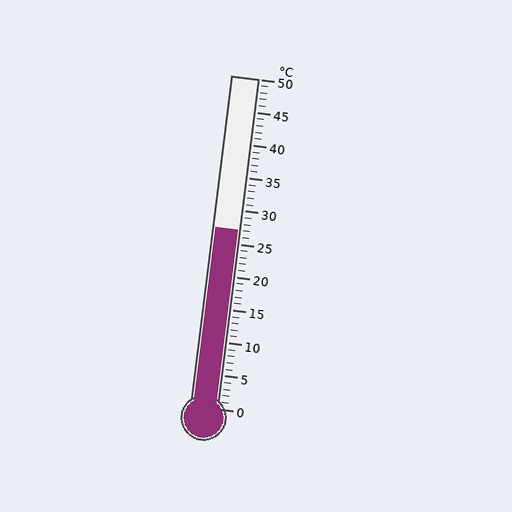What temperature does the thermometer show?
The thermometer shows approximately 27°C.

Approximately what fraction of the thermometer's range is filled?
The thermometer is filled to approximately 55% of its range.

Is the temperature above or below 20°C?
The temperature is above 20°C.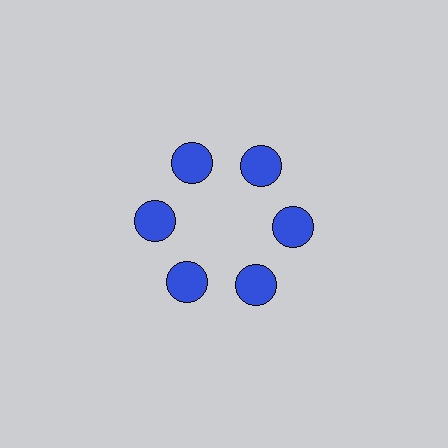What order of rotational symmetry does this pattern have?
This pattern has 6-fold rotational symmetry.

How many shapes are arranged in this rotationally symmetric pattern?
There are 6 shapes, arranged in 6 groups of 1.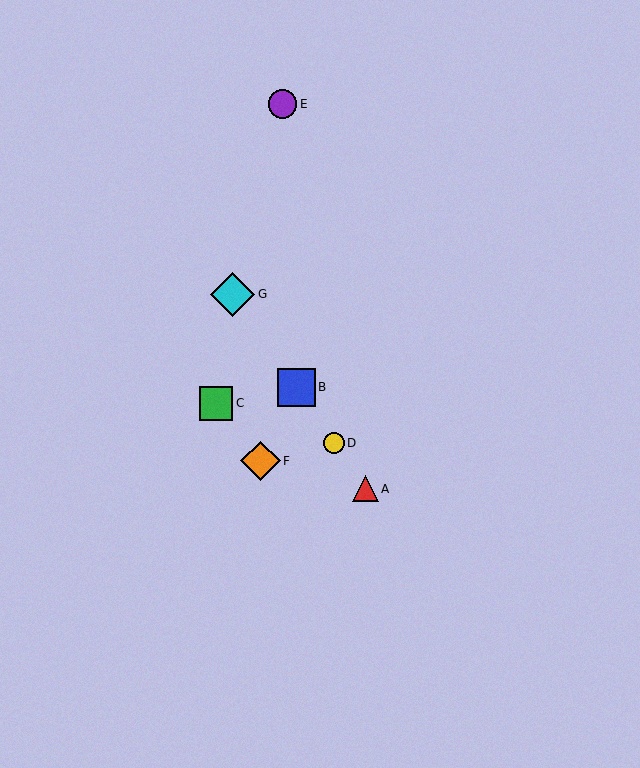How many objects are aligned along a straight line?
4 objects (A, B, D, G) are aligned along a straight line.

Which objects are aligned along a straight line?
Objects A, B, D, G are aligned along a straight line.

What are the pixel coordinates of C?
Object C is at (216, 403).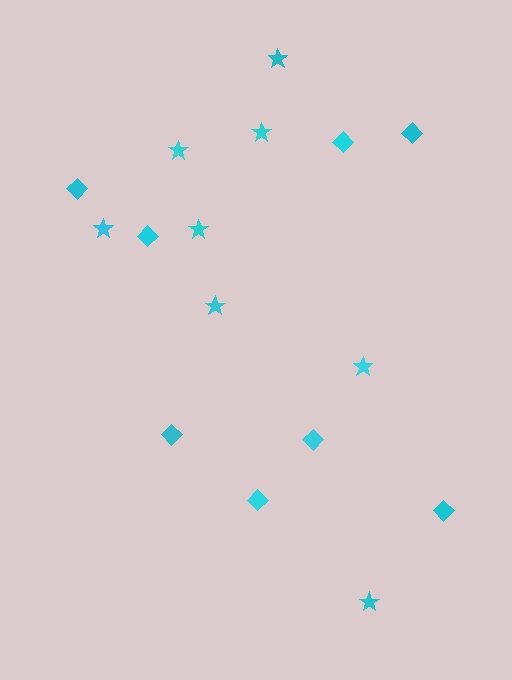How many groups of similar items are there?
There are 2 groups: one group of diamonds (8) and one group of stars (8).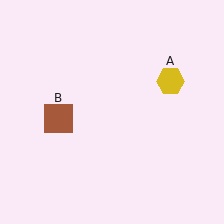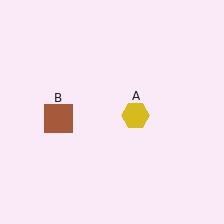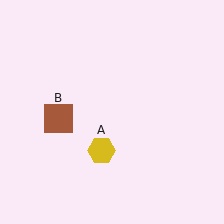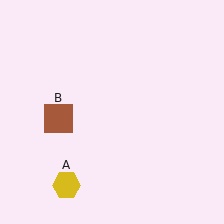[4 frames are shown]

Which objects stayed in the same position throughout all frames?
Brown square (object B) remained stationary.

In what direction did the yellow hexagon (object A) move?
The yellow hexagon (object A) moved down and to the left.